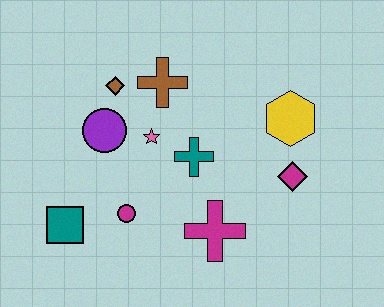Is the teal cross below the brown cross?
Yes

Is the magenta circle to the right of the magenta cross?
No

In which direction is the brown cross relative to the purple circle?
The brown cross is to the right of the purple circle.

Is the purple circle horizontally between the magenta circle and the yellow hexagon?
No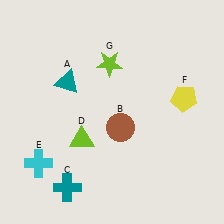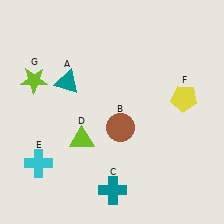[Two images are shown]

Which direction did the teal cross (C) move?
The teal cross (C) moved right.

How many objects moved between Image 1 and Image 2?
2 objects moved between the two images.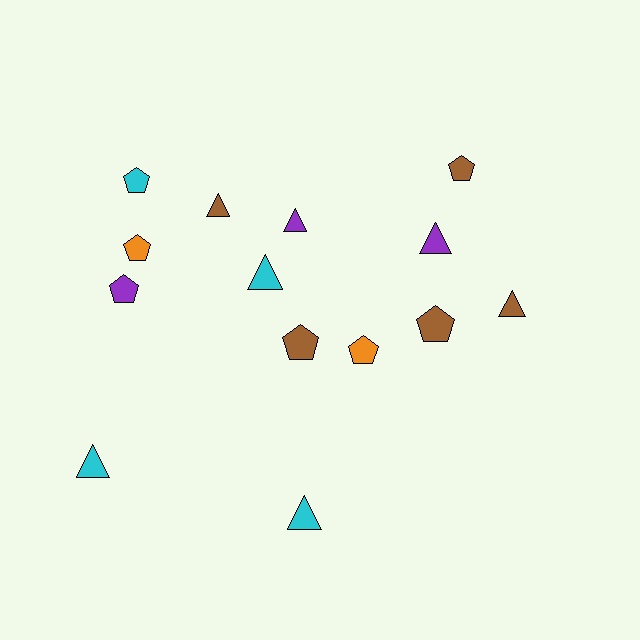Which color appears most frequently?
Brown, with 5 objects.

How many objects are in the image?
There are 14 objects.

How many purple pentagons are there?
There is 1 purple pentagon.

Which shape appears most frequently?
Pentagon, with 7 objects.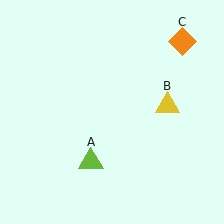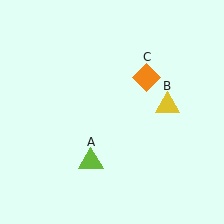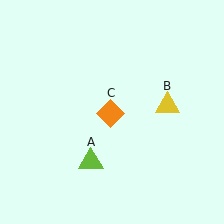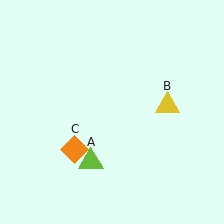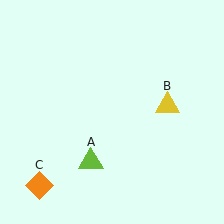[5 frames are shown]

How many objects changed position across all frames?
1 object changed position: orange diamond (object C).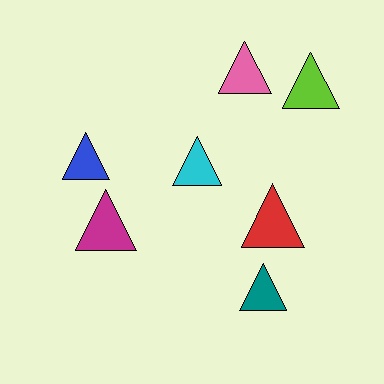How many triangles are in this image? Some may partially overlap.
There are 7 triangles.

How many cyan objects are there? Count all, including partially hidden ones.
There is 1 cyan object.